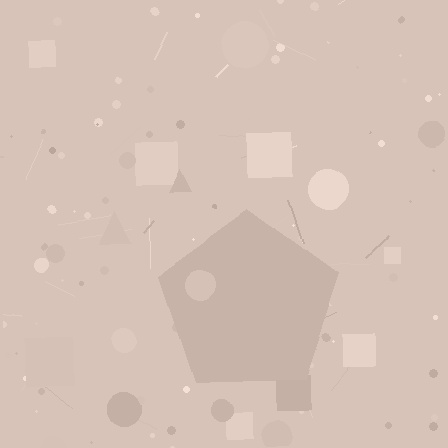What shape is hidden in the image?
A pentagon is hidden in the image.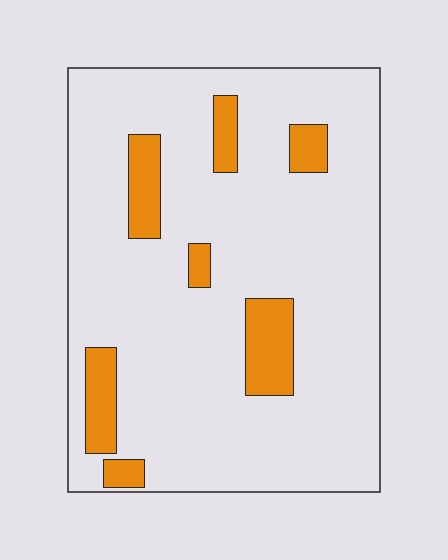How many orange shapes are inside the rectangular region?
7.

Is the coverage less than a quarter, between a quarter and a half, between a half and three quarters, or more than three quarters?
Less than a quarter.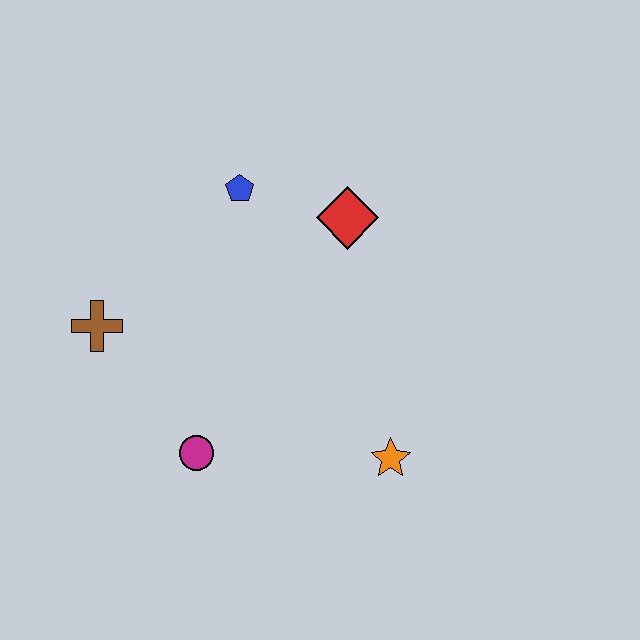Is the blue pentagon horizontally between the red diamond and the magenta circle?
Yes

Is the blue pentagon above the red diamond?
Yes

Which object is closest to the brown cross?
The magenta circle is closest to the brown cross.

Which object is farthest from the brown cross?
The orange star is farthest from the brown cross.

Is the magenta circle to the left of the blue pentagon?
Yes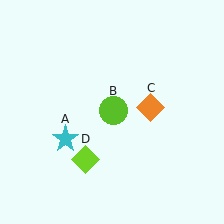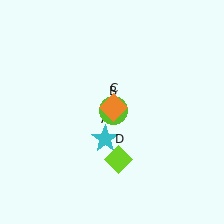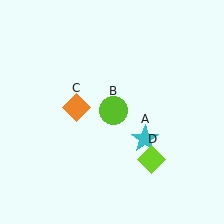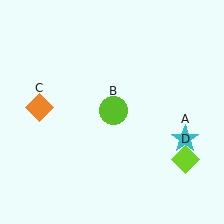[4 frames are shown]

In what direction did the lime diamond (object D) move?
The lime diamond (object D) moved right.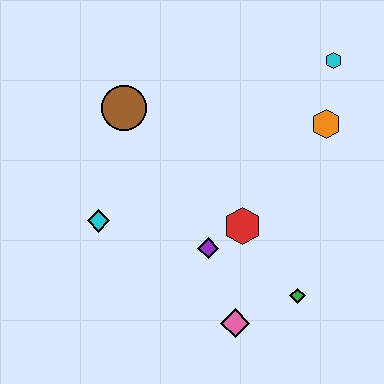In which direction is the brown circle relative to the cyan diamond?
The brown circle is above the cyan diamond.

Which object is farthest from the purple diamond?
The cyan hexagon is farthest from the purple diamond.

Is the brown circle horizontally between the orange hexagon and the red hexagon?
No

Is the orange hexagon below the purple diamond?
No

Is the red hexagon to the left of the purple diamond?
No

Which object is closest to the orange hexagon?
The cyan hexagon is closest to the orange hexagon.